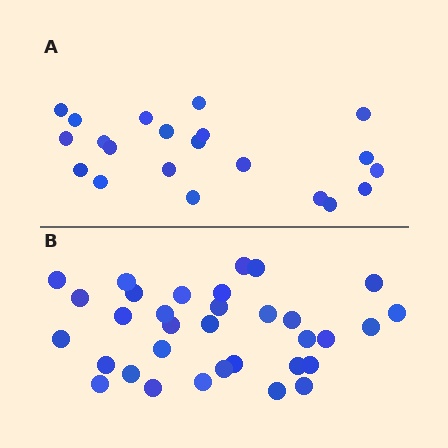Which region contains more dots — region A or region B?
Region B (the bottom region) has more dots.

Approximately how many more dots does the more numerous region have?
Region B has roughly 12 or so more dots than region A.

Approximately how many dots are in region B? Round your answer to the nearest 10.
About 30 dots. (The exact count is 33, which rounds to 30.)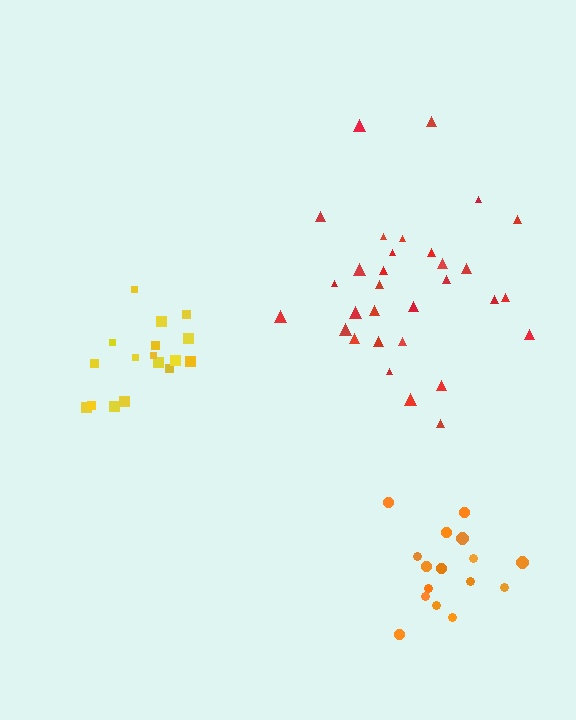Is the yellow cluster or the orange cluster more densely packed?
Yellow.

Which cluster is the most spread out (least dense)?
Red.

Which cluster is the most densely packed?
Yellow.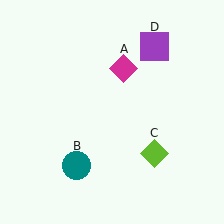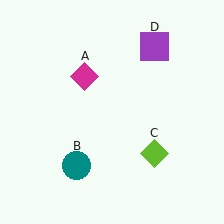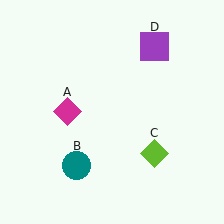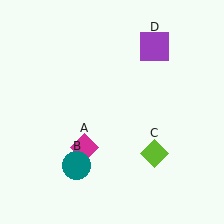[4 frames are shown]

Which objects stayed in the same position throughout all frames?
Teal circle (object B) and lime diamond (object C) and purple square (object D) remained stationary.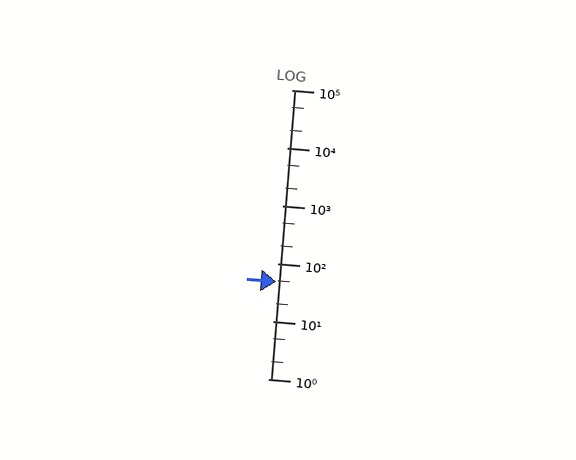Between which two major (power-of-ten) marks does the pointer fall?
The pointer is between 10 and 100.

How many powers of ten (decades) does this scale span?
The scale spans 5 decades, from 1 to 100000.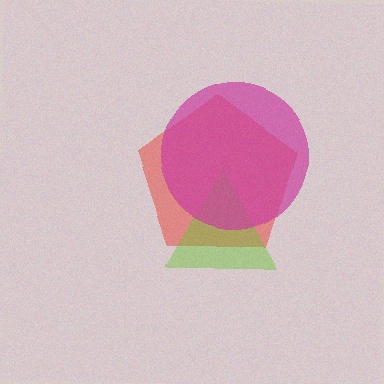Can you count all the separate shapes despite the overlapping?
Yes, there are 3 separate shapes.